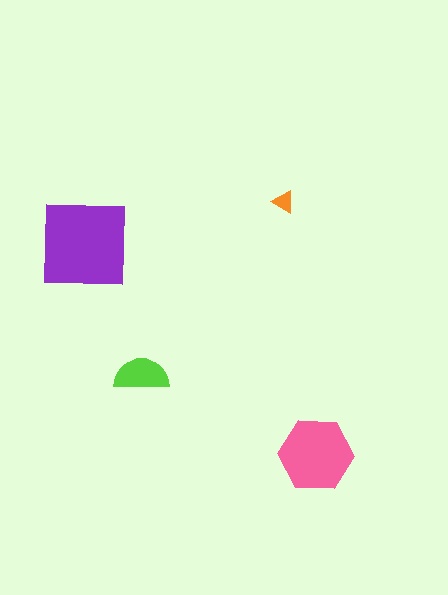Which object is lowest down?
The pink hexagon is bottommost.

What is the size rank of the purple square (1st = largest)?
1st.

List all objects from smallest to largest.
The orange triangle, the lime semicircle, the pink hexagon, the purple square.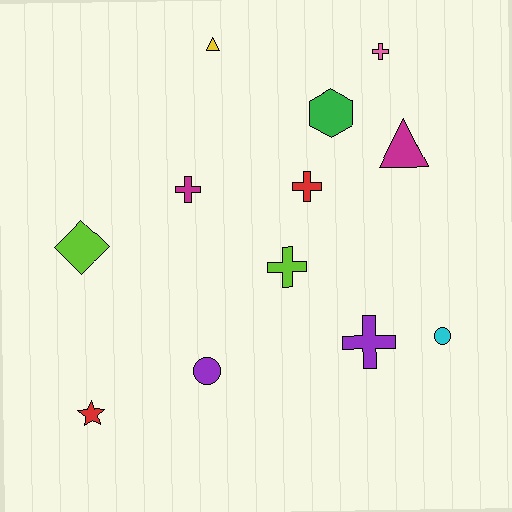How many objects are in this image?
There are 12 objects.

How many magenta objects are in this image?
There are 2 magenta objects.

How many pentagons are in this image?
There are no pentagons.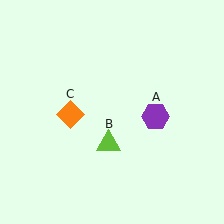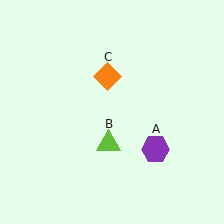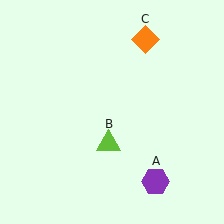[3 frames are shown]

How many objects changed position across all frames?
2 objects changed position: purple hexagon (object A), orange diamond (object C).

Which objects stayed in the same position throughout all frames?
Lime triangle (object B) remained stationary.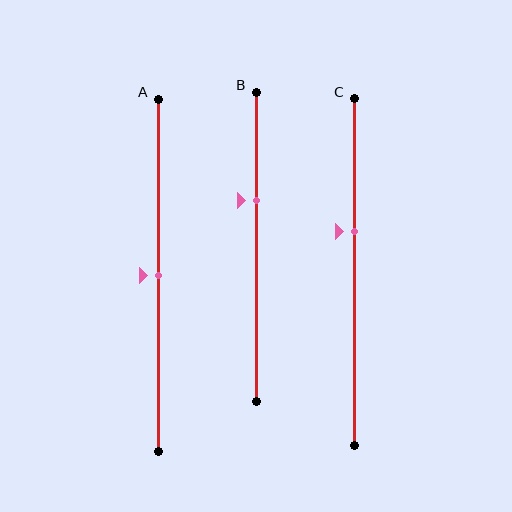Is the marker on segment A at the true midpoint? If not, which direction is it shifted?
Yes, the marker on segment A is at the true midpoint.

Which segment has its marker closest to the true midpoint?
Segment A has its marker closest to the true midpoint.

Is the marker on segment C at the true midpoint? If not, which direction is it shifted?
No, the marker on segment C is shifted upward by about 12% of the segment length.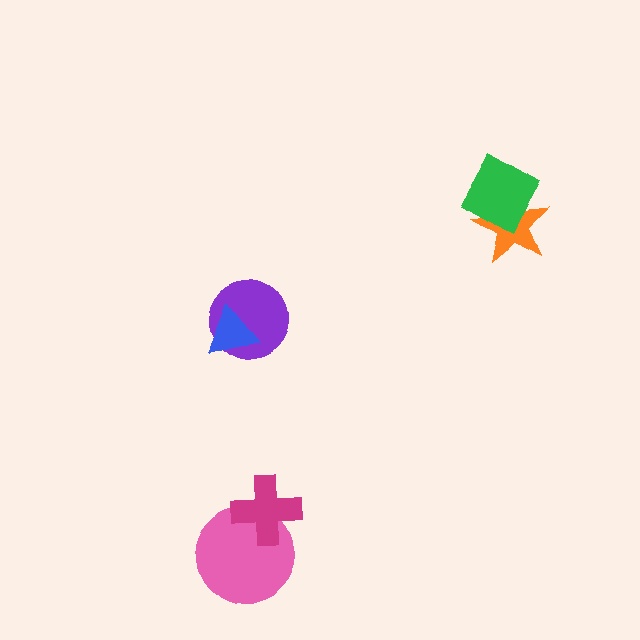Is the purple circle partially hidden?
Yes, it is partially covered by another shape.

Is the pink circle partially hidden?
Yes, it is partially covered by another shape.